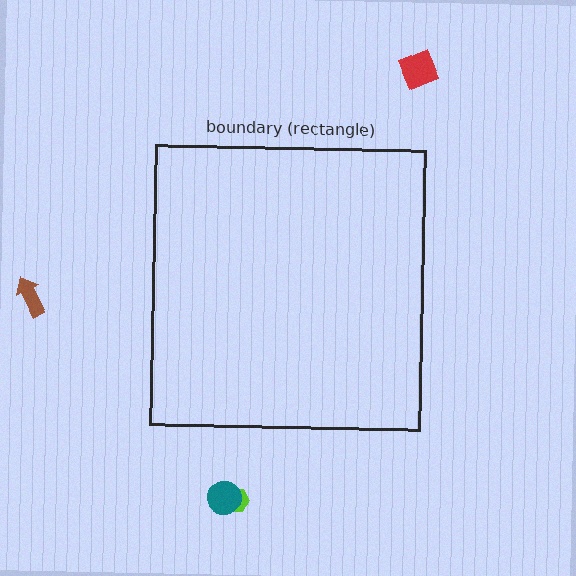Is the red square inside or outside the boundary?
Outside.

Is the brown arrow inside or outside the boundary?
Outside.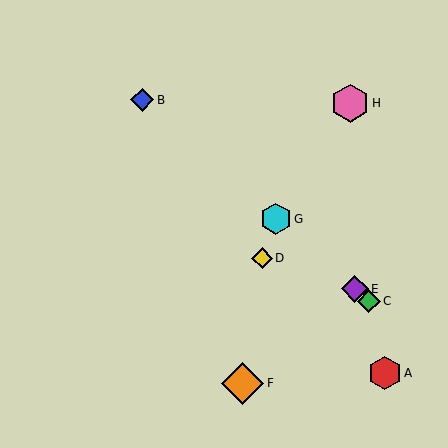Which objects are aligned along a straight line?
Objects B, C, E, G are aligned along a straight line.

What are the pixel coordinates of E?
Object E is at (355, 289).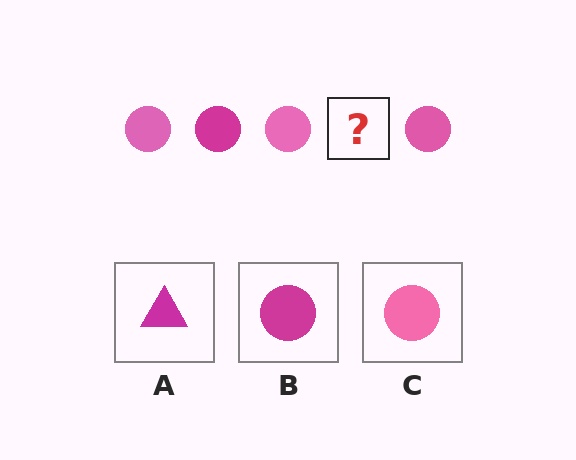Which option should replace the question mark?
Option B.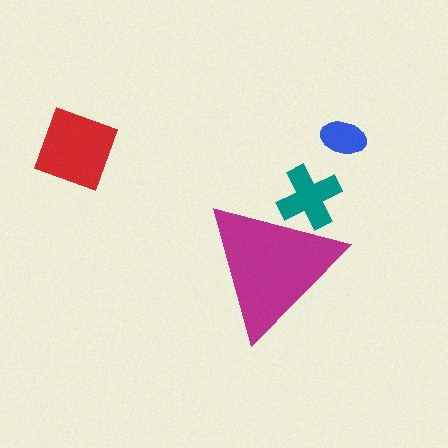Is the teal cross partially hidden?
Yes, the teal cross is partially hidden behind the magenta triangle.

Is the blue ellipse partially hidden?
No, the blue ellipse is fully visible.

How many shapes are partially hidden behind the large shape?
1 shape is partially hidden.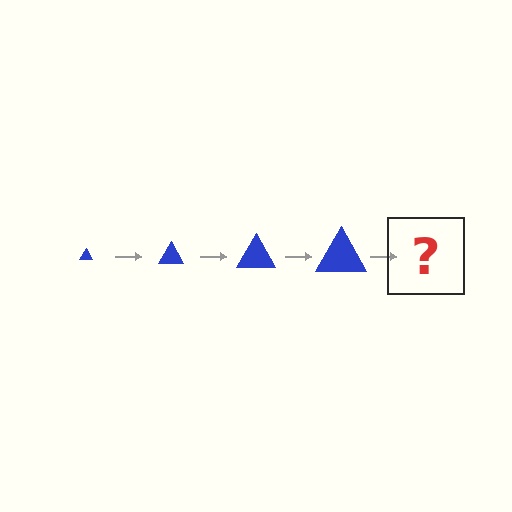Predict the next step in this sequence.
The next step is a blue triangle, larger than the previous one.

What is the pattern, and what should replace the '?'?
The pattern is that the triangle gets progressively larger each step. The '?' should be a blue triangle, larger than the previous one.